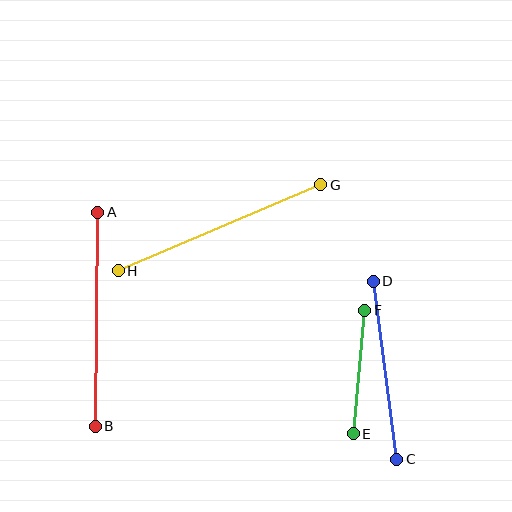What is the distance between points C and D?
The distance is approximately 179 pixels.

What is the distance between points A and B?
The distance is approximately 214 pixels.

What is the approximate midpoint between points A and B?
The midpoint is at approximately (97, 319) pixels.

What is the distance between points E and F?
The distance is approximately 124 pixels.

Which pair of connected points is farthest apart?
Points G and H are farthest apart.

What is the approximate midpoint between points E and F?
The midpoint is at approximately (359, 372) pixels.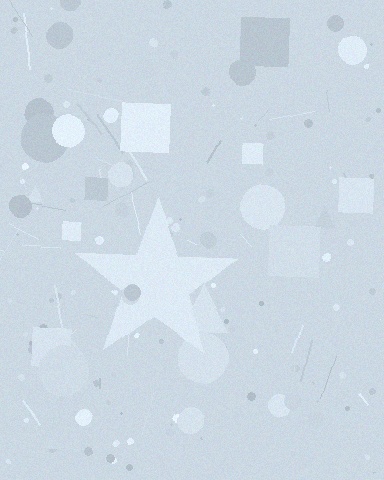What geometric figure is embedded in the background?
A star is embedded in the background.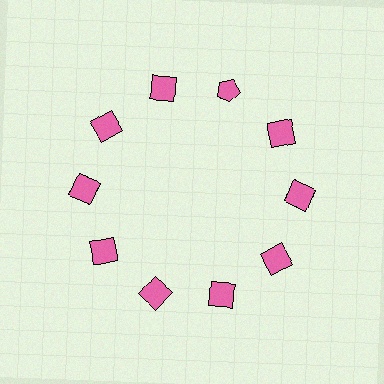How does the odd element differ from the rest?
It has a different shape: pentagon instead of square.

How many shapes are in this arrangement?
There are 10 shapes arranged in a ring pattern.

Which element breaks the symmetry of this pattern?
The pink pentagon at roughly the 1 o'clock position breaks the symmetry. All other shapes are pink squares.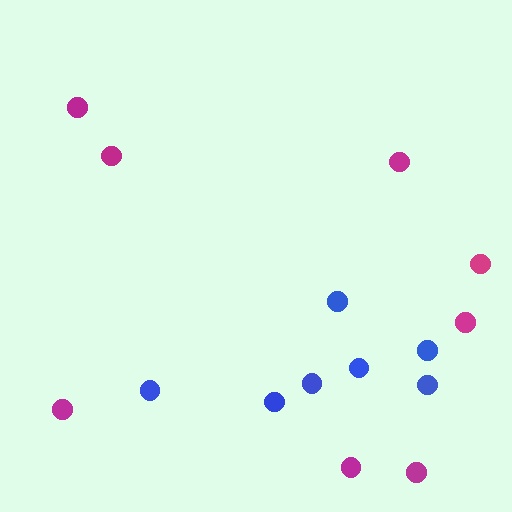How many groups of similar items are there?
There are 2 groups: one group of blue circles (7) and one group of magenta circles (8).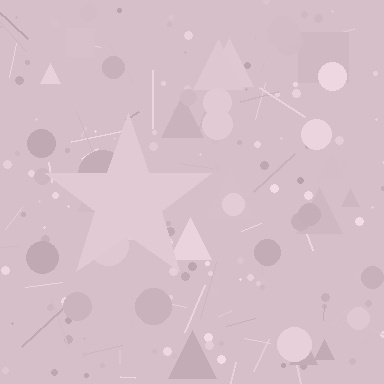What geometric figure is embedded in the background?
A star is embedded in the background.